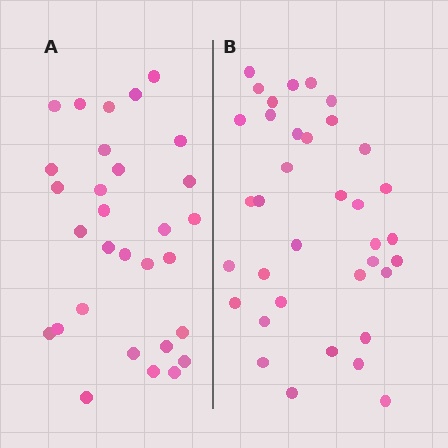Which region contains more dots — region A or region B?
Region B (the right region) has more dots.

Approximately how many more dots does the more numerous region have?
Region B has about 6 more dots than region A.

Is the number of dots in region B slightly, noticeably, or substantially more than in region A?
Region B has only slightly more — the two regions are fairly close. The ratio is roughly 1.2 to 1.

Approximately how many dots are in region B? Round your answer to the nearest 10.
About 40 dots. (The exact count is 36, which rounds to 40.)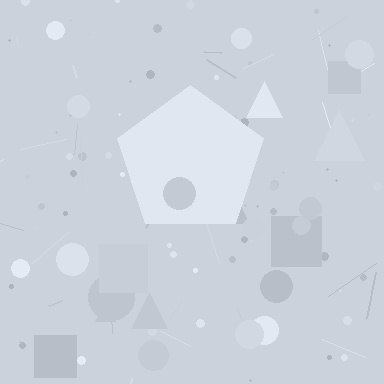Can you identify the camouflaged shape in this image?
The camouflaged shape is a pentagon.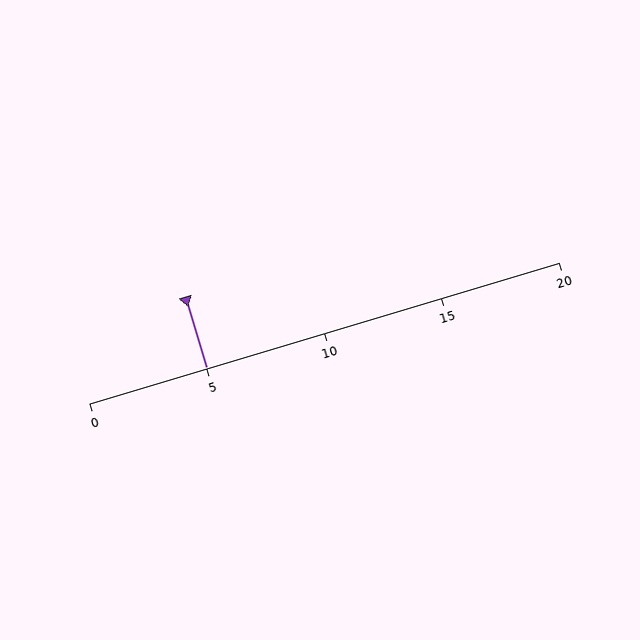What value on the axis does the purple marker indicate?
The marker indicates approximately 5.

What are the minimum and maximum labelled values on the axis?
The axis runs from 0 to 20.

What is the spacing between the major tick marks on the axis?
The major ticks are spaced 5 apart.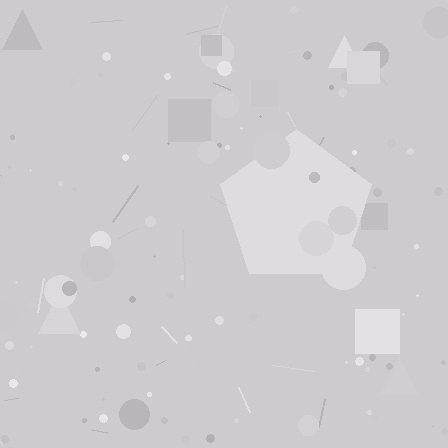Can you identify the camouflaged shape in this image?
The camouflaged shape is a pentagon.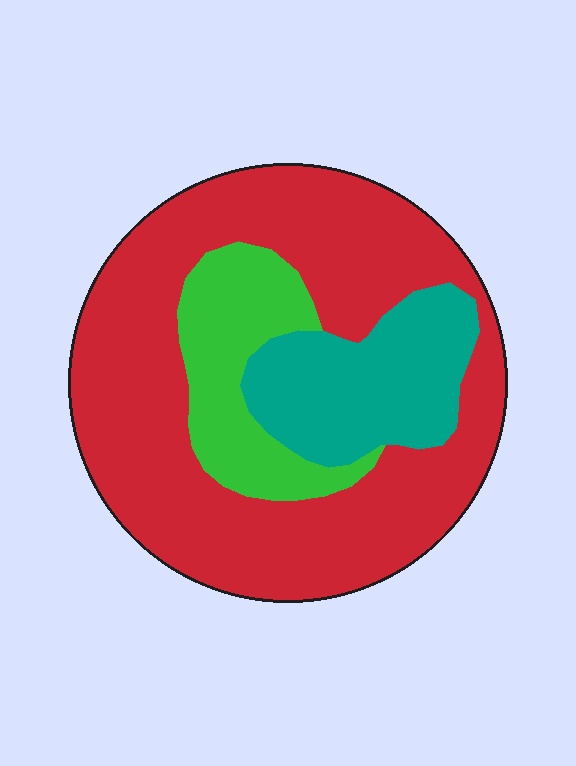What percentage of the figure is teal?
Teal covers 19% of the figure.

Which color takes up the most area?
Red, at roughly 65%.